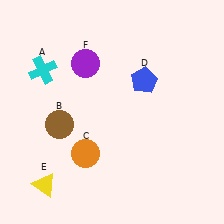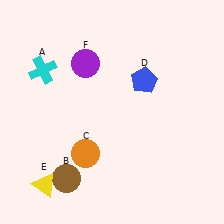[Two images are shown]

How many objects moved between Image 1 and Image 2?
1 object moved between the two images.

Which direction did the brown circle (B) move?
The brown circle (B) moved down.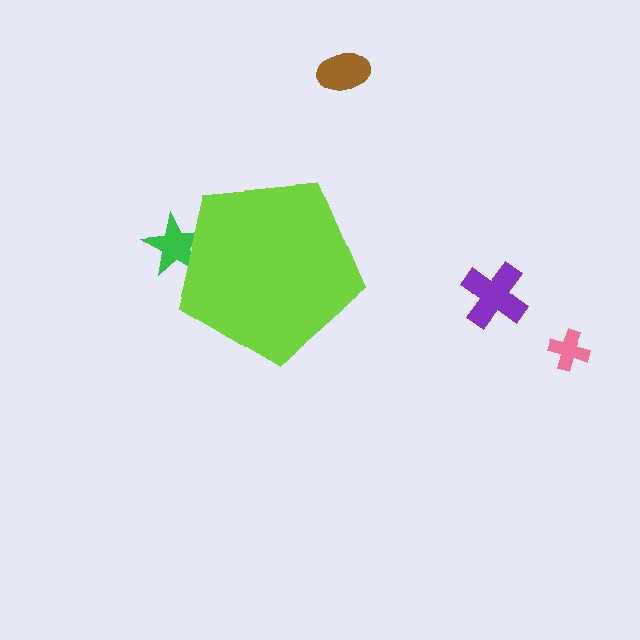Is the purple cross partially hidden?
No, the purple cross is fully visible.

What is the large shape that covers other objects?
A lime pentagon.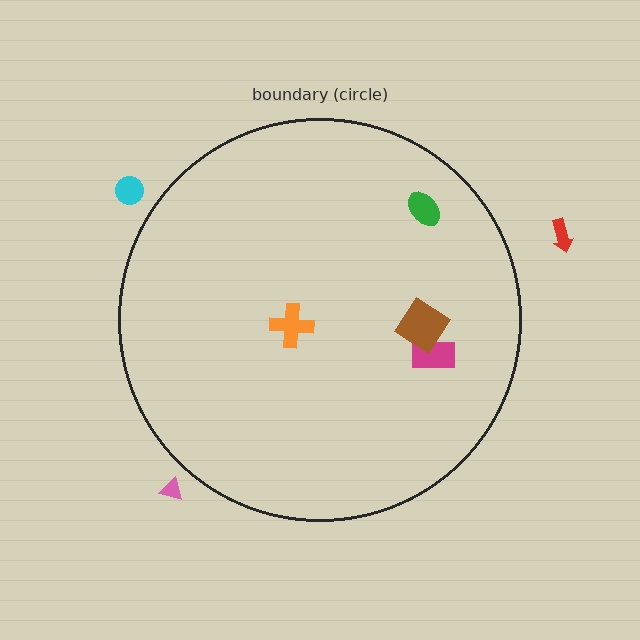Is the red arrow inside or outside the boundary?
Outside.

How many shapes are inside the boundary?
4 inside, 3 outside.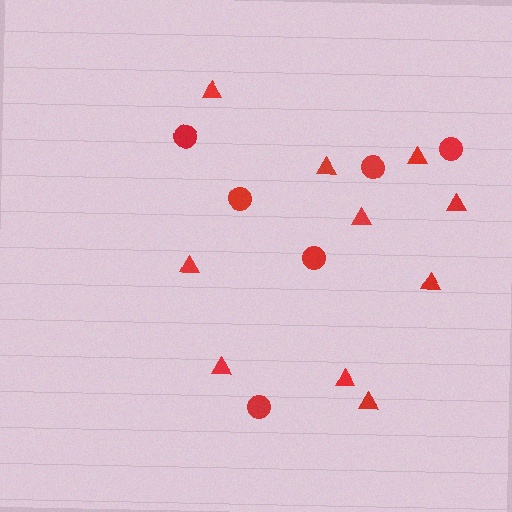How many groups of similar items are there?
There are 2 groups: one group of circles (6) and one group of triangles (10).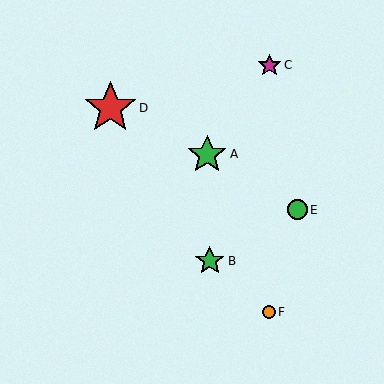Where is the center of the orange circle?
The center of the orange circle is at (269, 312).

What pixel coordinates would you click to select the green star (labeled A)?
Click at (207, 154) to select the green star A.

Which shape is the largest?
The red star (labeled D) is the largest.